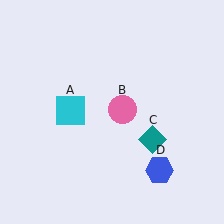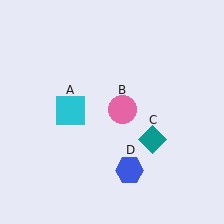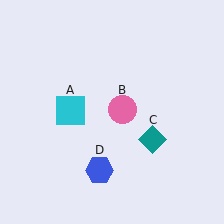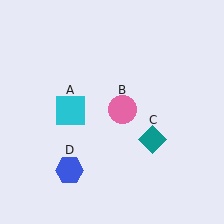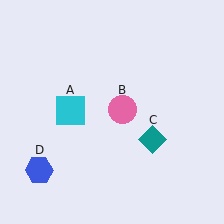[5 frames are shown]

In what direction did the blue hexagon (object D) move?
The blue hexagon (object D) moved left.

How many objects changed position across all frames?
1 object changed position: blue hexagon (object D).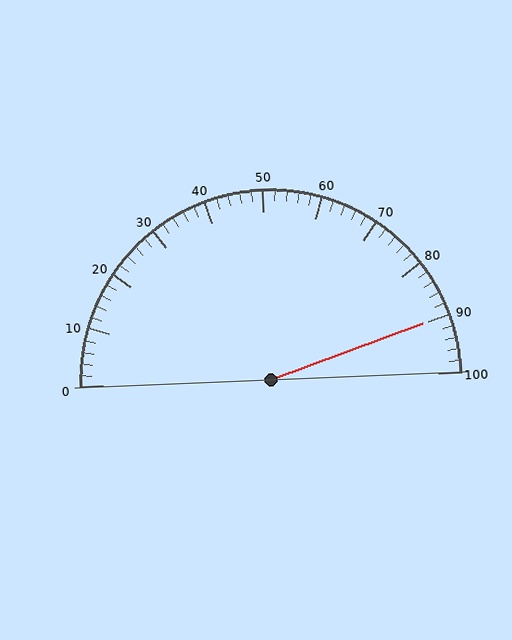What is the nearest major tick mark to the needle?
The nearest major tick mark is 90.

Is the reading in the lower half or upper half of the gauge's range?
The reading is in the upper half of the range (0 to 100).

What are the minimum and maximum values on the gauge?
The gauge ranges from 0 to 100.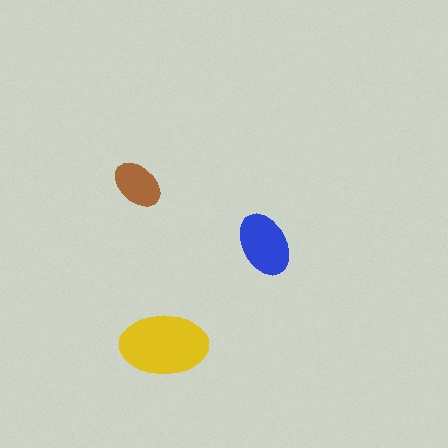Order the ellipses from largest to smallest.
the yellow one, the blue one, the brown one.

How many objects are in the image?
There are 3 objects in the image.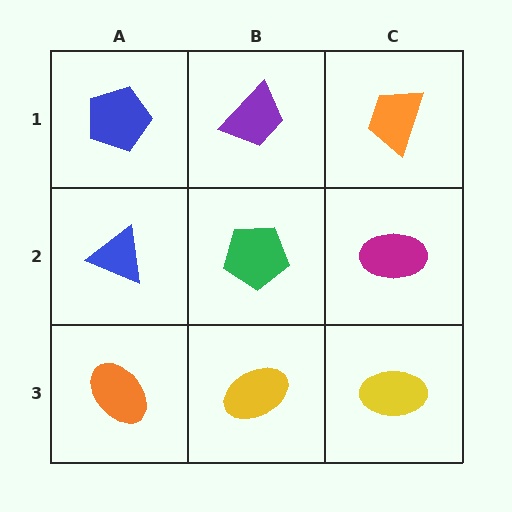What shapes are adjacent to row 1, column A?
A blue triangle (row 2, column A), a purple trapezoid (row 1, column B).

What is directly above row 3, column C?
A magenta ellipse.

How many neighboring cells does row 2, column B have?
4.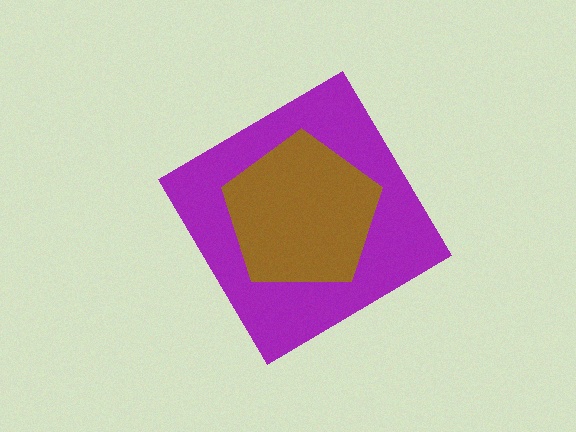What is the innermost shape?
The brown pentagon.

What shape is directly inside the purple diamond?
The brown pentagon.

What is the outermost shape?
The purple diamond.